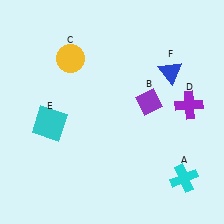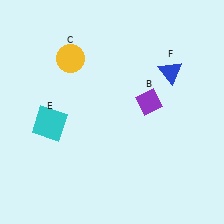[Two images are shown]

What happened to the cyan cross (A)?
The cyan cross (A) was removed in Image 2. It was in the bottom-right area of Image 1.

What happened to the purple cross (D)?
The purple cross (D) was removed in Image 2. It was in the top-right area of Image 1.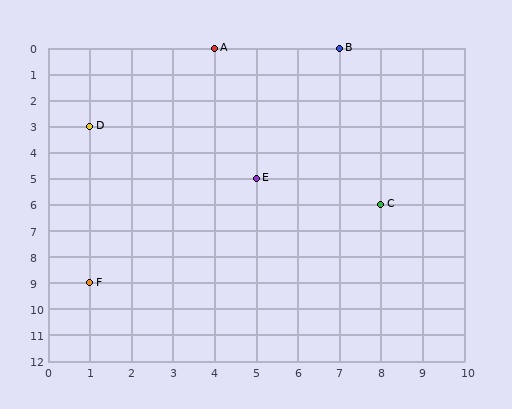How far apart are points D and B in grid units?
Points D and B are 6 columns and 3 rows apart (about 6.7 grid units diagonally).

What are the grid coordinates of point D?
Point D is at grid coordinates (1, 3).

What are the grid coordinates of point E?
Point E is at grid coordinates (5, 5).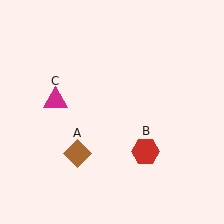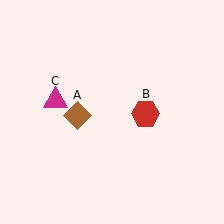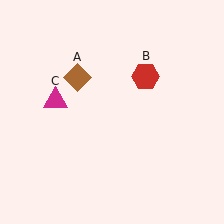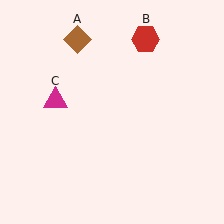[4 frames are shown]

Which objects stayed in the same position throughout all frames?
Magenta triangle (object C) remained stationary.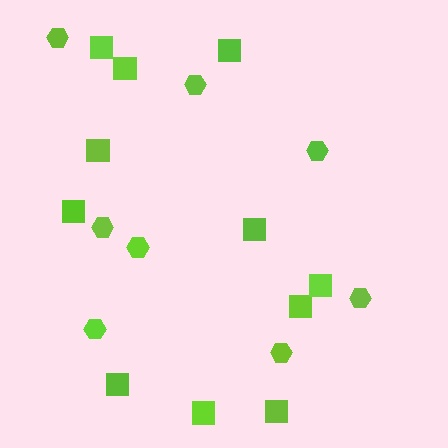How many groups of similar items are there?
There are 2 groups: one group of hexagons (8) and one group of squares (11).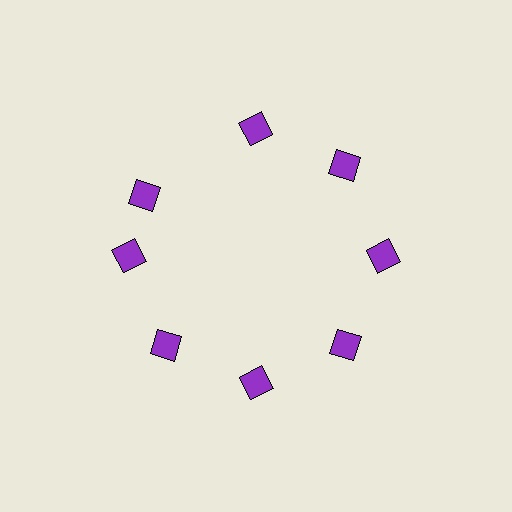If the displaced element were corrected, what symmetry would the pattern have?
It would have 8-fold rotational symmetry — the pattern would map onto itself every 45 degrees.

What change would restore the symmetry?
The symmetry would be restored by rotating it back into even spacing with its neighbors so that all 8 squares sit at equal angles and equal distance from the center.